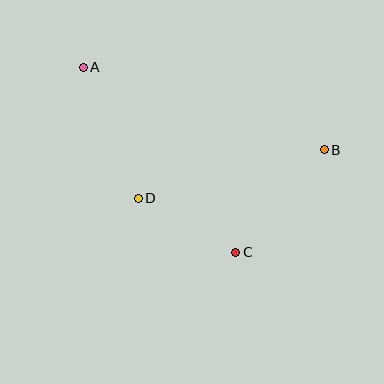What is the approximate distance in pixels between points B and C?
The distance between B and C is approximately 136 pixels.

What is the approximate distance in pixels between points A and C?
The distance between A and C is approximately 240 pixels.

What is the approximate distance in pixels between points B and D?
The distance between B and D is approximately 193 pixels.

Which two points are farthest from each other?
Points A and B are farthest from each other.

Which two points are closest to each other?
Points C and D are closest to each other.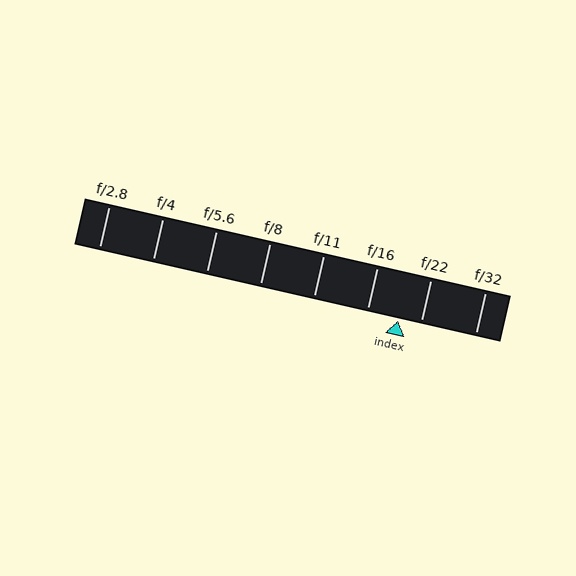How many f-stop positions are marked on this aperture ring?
There are 8 f-stop positions marked.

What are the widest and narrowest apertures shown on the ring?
The widest aperture shown is f/2.8 and the narrowest is f/32.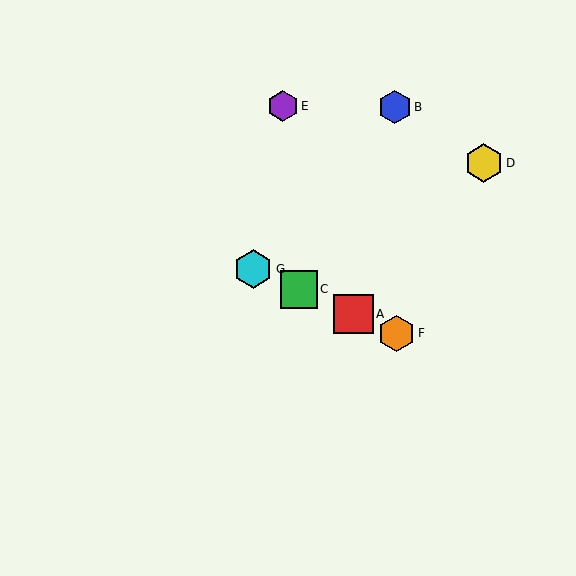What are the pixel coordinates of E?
Object E is at (283, 106).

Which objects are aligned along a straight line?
Objects A, C, F, G are aligned along a straight line.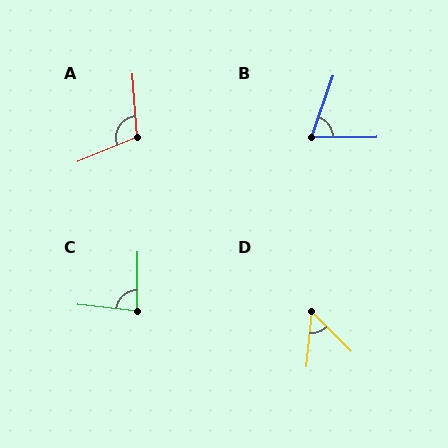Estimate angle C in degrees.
Approximately 84 degrees.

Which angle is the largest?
A, at approximately 108 degrees.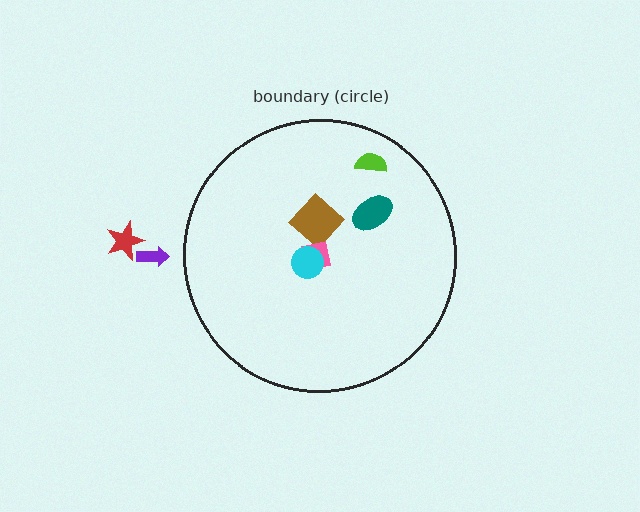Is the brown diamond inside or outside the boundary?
Inside.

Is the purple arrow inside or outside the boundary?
Outside.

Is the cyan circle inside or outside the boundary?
Inside.